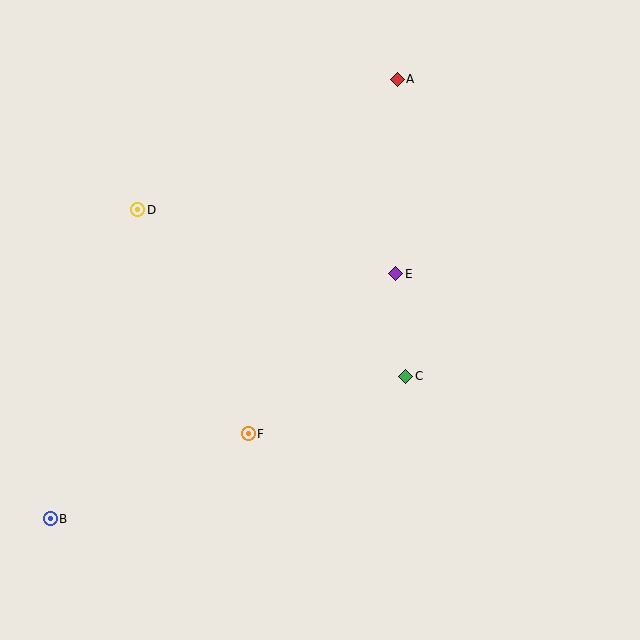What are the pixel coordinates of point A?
Point A is at (397, 79).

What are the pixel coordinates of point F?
Point F is at (248, 434).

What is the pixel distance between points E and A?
The distance between E and A is 195 pixels.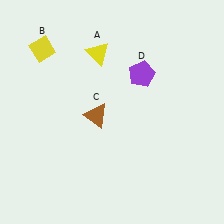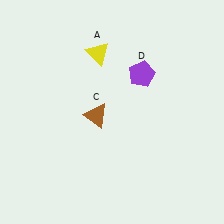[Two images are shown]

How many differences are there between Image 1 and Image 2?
There is 1 difference between the two images.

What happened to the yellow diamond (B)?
The yellow diamond (B) was removed in Image 2. It was in the top-left area of Image 1.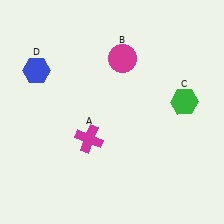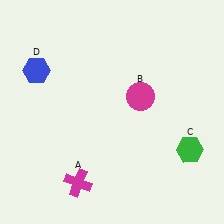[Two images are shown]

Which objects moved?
The objects that moved are: the magenta cross (A), the magenta circle (B), the green hexagon (C).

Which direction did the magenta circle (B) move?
The magenta circle (B) moved down.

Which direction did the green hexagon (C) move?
The green hexagon (C) moved down.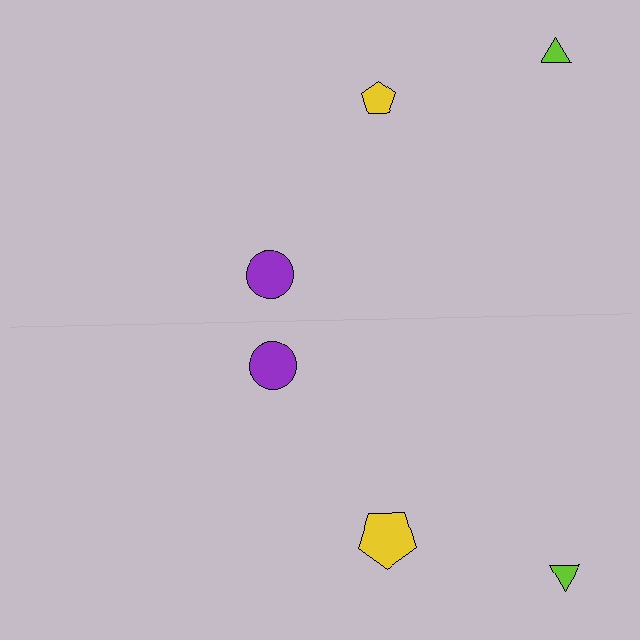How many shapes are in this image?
There are 6 shapes in this image.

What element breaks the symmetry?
The yellow pentagon on the bottom side has a different size than its mirror counterpart.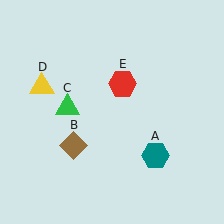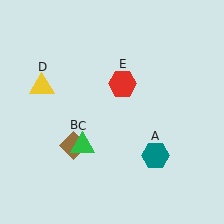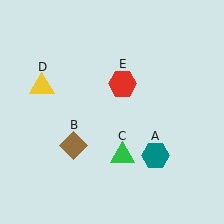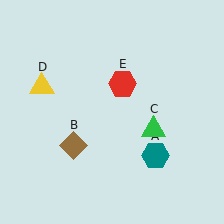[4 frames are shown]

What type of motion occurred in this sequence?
The green triangle (object C) rotated counterclockwise around the center of the scene.